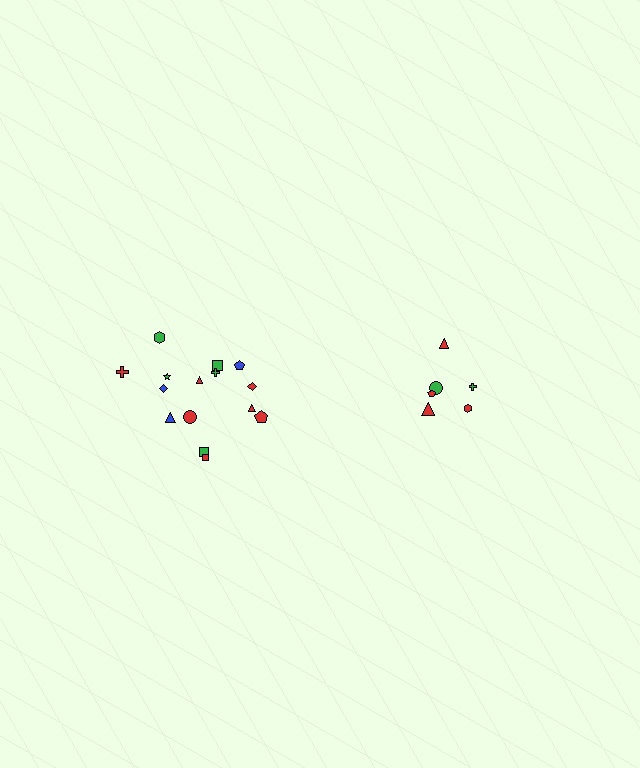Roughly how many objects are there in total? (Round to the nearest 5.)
Roughly 20 objects in total.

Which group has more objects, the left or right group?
The left group.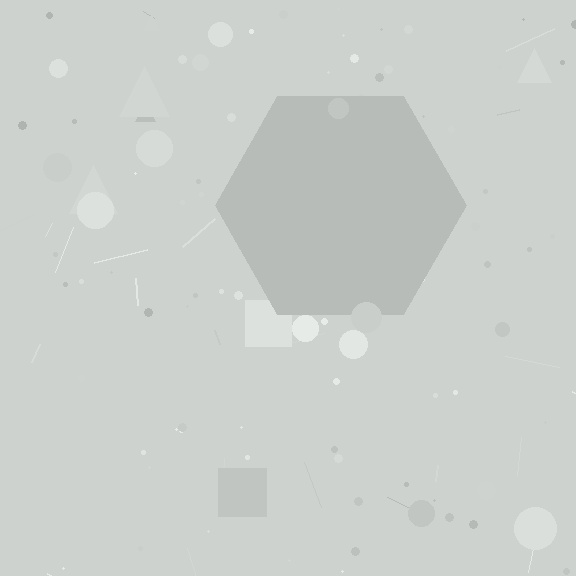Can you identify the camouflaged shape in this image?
The camouflaged shape is a hexagon.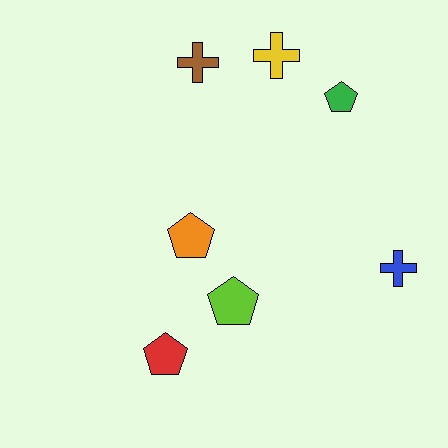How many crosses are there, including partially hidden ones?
There are 3 crosses.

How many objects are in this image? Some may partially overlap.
There are 7 objects.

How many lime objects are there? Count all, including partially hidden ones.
There is 1 lime object.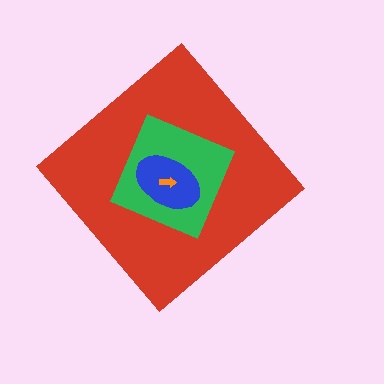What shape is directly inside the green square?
The blue ellipse.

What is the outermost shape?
The red diamond.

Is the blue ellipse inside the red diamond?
Yes.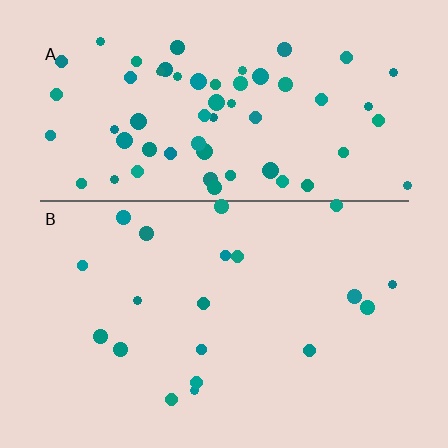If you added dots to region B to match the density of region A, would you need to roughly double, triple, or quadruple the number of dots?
Approximately triple.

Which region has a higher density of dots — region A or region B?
A (the top).